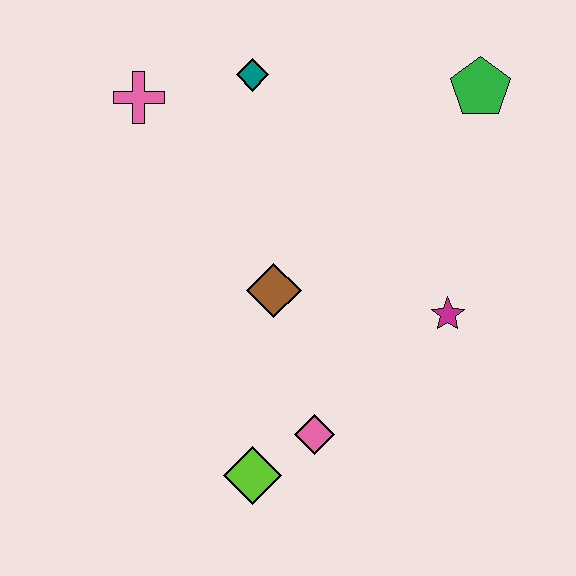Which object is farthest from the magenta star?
The pink cross is farthest from the magenta star.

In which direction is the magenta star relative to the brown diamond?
The magenta star is to the right of the brown diamond.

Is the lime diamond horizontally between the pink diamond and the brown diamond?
No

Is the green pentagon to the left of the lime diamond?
No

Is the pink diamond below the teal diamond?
Yes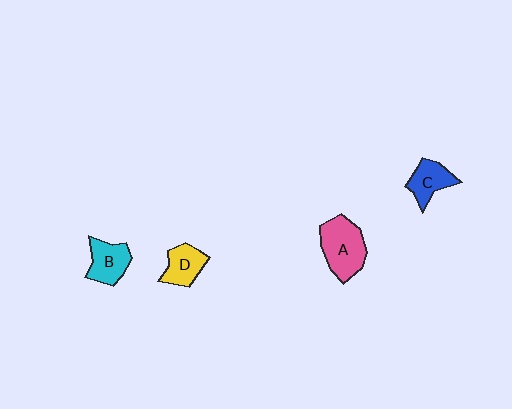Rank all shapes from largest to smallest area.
From largest to smallest: A (pink), B (cyan), C (blue), D (yellow).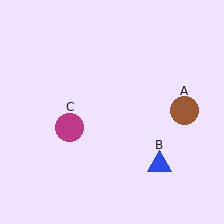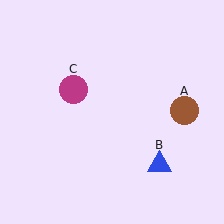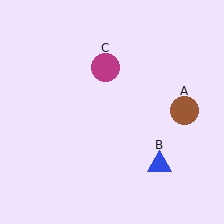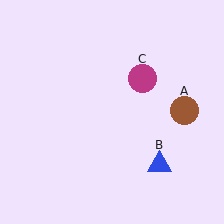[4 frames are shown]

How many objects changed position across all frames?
1 object changed position: magenta circle (object C).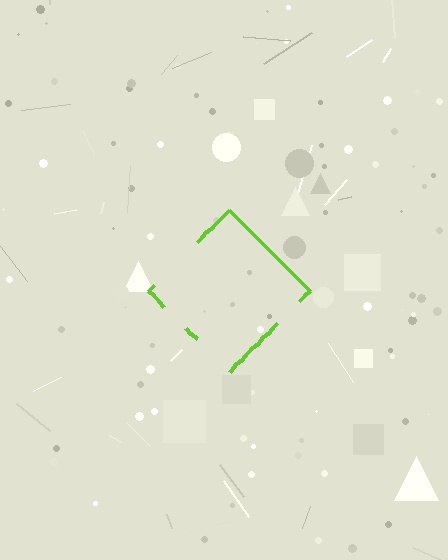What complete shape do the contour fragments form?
The contour fragments form a diamond.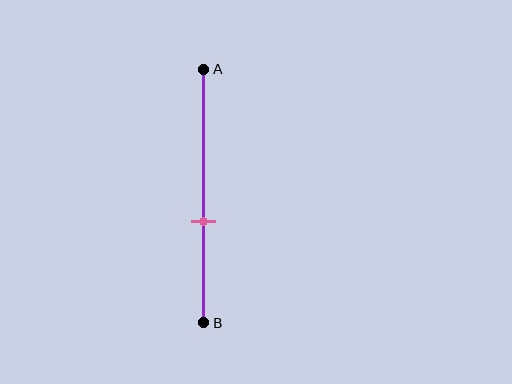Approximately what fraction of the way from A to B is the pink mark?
The pink mark is approximately 60% of the way from A to B.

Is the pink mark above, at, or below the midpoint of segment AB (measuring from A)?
The pink mark is below the midpoint of segment AB.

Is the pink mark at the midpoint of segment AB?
No, the mark is at about 60% from A, not at the 50% midpoint.